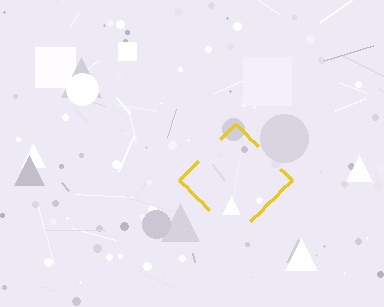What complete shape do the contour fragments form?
The contour fragments form a diamond.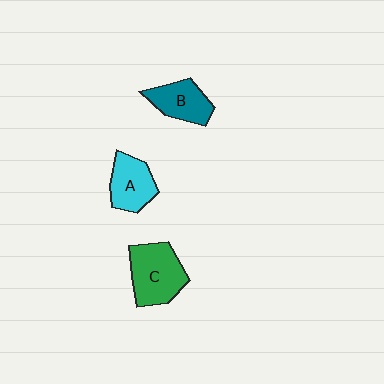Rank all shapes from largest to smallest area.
From largest to smallest: C (green), A (cyan), B (teal).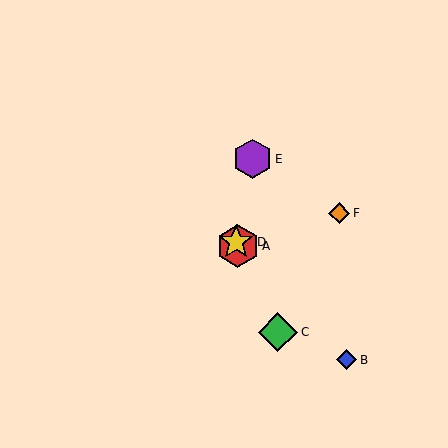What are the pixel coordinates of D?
Object D is at (236, 242).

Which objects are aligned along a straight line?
Objects A, C, D are aligned along a straight line.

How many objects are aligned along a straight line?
3 objects (A, C, D) are aligned along a straight line.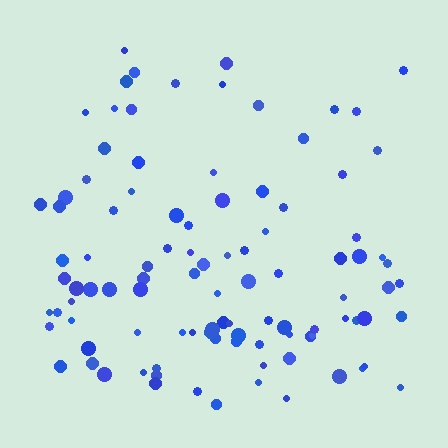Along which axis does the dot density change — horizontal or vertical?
Vertical.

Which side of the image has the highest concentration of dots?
The bottom.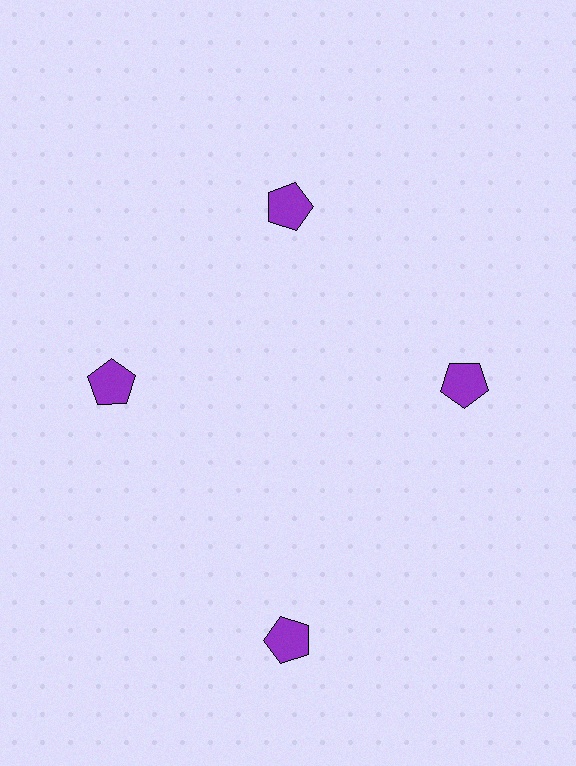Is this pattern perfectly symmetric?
No. The 4 purple pentagons are arranged in a ring, but one element near the 6 o'clock position is pushed outward from the center, breaking the 4-fold rotational symmetry.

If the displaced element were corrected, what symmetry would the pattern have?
It would have 4-fold rotational symmetry — the pattern would map onto itself every 90 degrees.